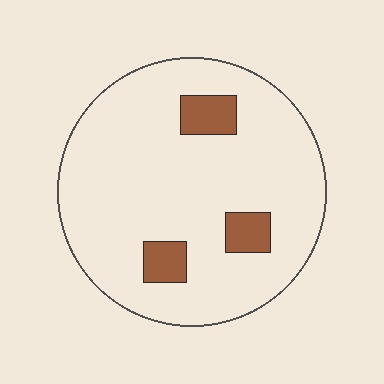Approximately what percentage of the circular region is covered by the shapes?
Approximately 10%.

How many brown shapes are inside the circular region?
3.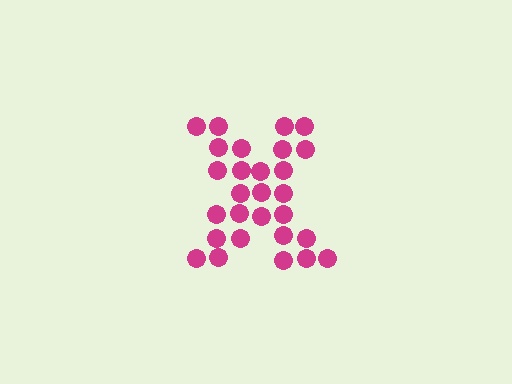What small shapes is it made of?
It is made of small circles.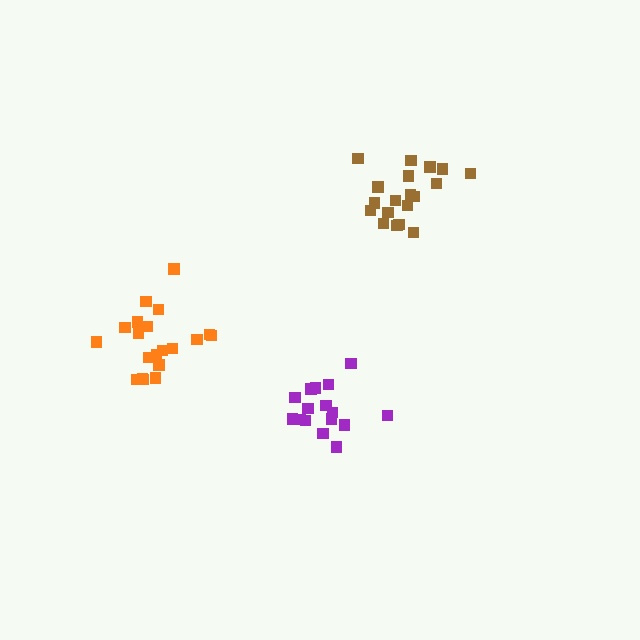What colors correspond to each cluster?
The clusters are colored: brown, orange, purple.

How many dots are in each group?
Group 1: 19 dots, Group 2: 20 dots, Group 3: 16 dots (55 total).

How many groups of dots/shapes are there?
There are 3 groups.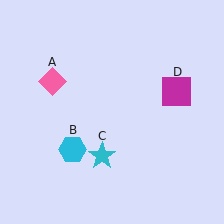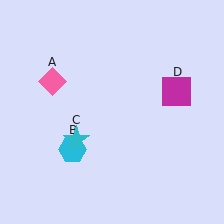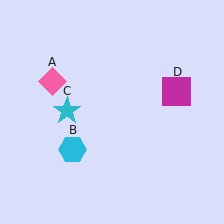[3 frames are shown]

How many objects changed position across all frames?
1 object changed position: cyan star (object C).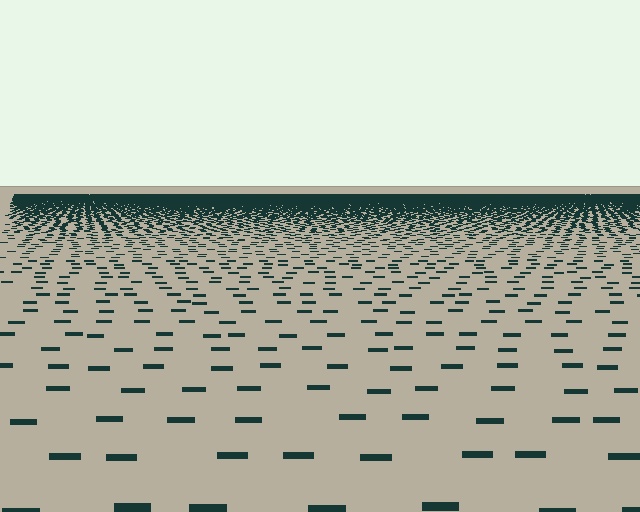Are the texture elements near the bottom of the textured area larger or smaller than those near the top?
Larger. Near the bottom, elements are closer to the viewer and appear at a bigger on-screen size.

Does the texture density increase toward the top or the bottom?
Density increases toward the top.